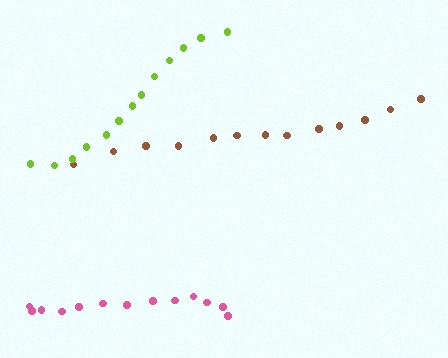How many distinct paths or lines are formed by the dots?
There are 3 distinct paths.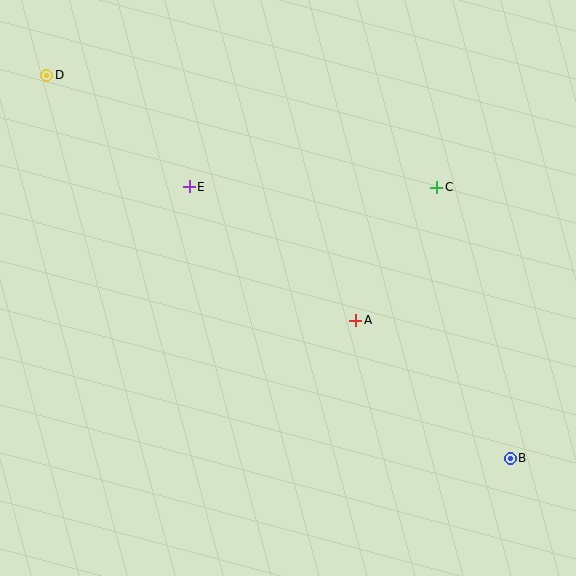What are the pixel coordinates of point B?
Point B is at (510, 458).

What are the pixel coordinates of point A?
Point A is at (356, 320).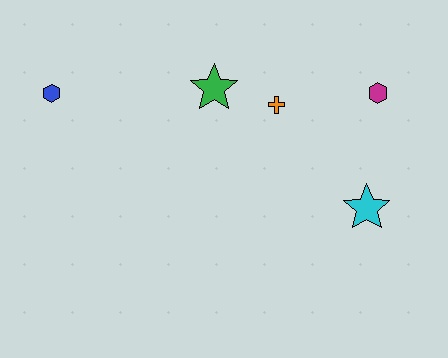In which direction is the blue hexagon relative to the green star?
The blue hexagon is to the left of the green star.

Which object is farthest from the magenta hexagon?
The blue hexagon is farthest from the magenta hexagon.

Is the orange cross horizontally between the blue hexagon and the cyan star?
Yes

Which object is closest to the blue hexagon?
The green star is closest to the blue hexagon.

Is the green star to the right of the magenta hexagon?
No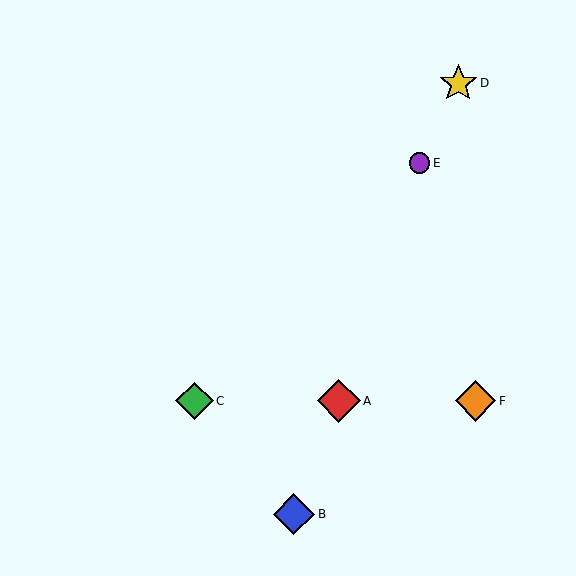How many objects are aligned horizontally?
3 objects (A, C, F) are aligned horizontally.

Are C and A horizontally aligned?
Yes, both are at y≈401.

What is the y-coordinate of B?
Object B is at y≈514.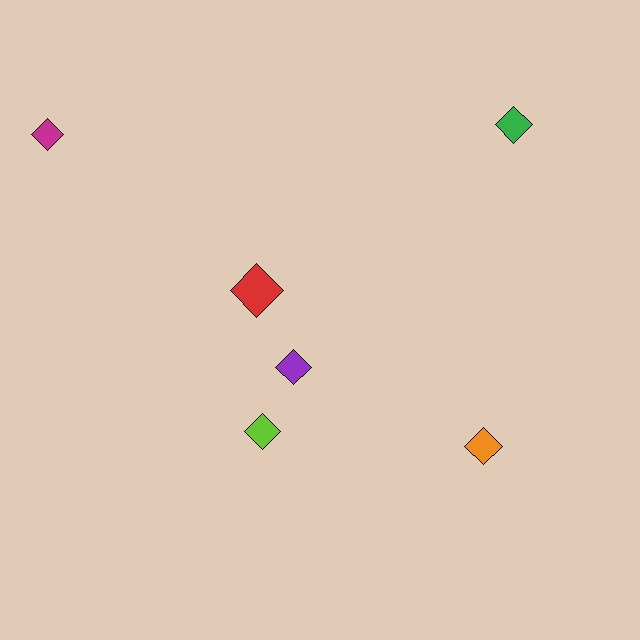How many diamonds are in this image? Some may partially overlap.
There are 6 diamonds.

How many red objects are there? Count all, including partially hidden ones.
There is 1 red object.